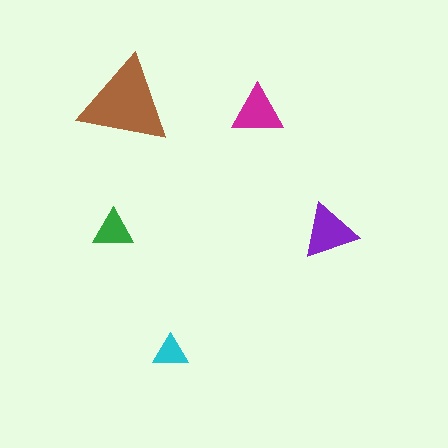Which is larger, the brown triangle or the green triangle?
The brown one.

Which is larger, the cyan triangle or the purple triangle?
The purple one.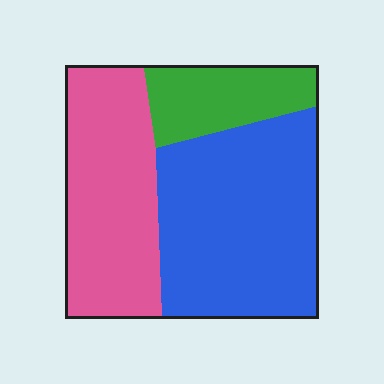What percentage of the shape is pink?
Pink covers around 35% of the shape.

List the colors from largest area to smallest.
From largest to smallest: blue, pink, green.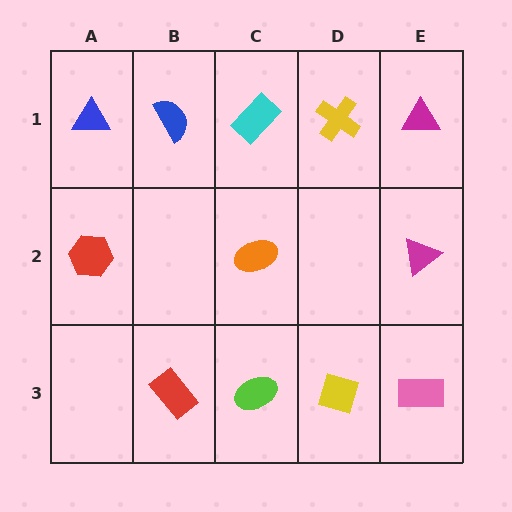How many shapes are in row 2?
3 shapes.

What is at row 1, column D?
A yellow cross.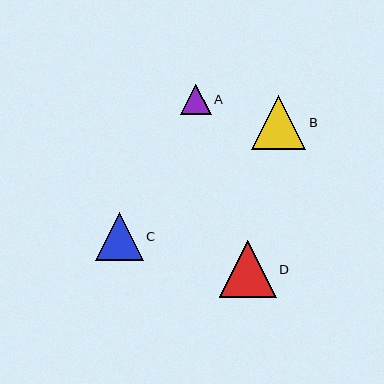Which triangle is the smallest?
Triangle A is the smallest with a size of approximately 30 pixels.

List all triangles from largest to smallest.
From largest to smallest: D, B, C, A.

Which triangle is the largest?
Triangle D is the largest with a size of approximately 57 pixels.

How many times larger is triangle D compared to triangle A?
Triangle D is approximately 1.9 times the size of triangle A.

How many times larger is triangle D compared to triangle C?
Triangle D is approximately 1.2 times the size of triangle C.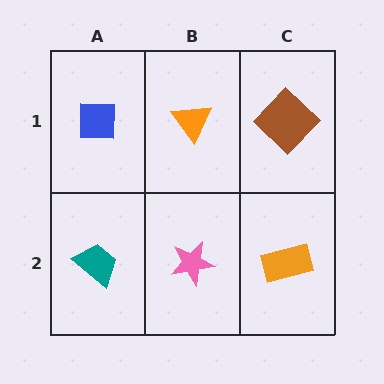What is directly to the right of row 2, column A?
A pink star.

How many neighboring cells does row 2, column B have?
3.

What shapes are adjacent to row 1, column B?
A pink star (row 2, column B), a blue square (row 1, column A), a brown diamond (row 1, column C).